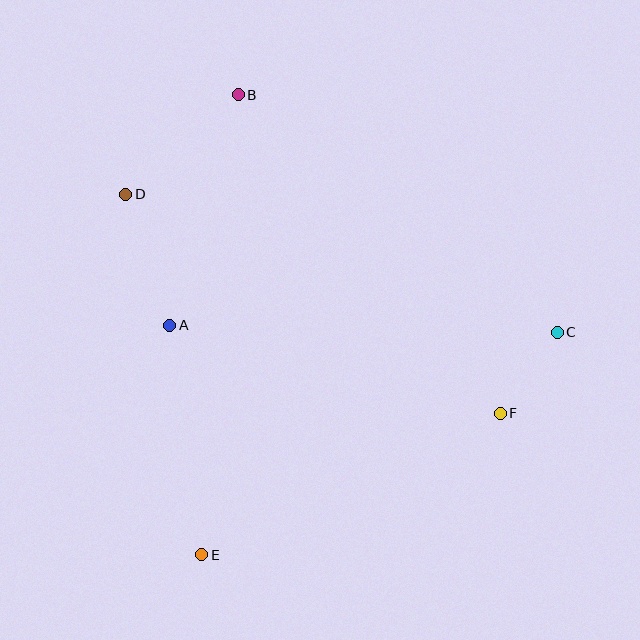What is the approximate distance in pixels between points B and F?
The distance between B and F is approximately 412 pixels.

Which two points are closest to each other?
Points C and F are closest to each other.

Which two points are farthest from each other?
Points B and E are farthest from each other.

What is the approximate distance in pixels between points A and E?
The distance between A and E is approximately 232 pixels.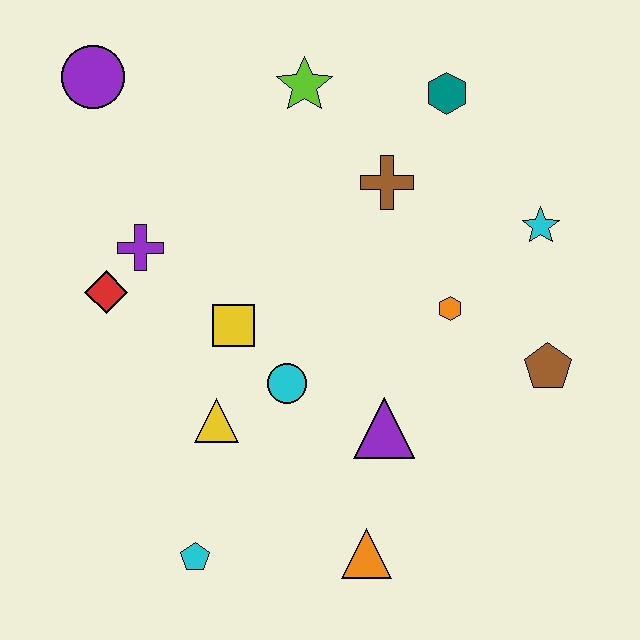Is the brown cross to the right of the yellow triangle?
Yes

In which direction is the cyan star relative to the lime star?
The cyan star is to the right of the lime star.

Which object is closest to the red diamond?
The purple cross is closest to the red diamond.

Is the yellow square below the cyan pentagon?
No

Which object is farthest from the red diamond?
The brown pentagon is farthest from the red diamond.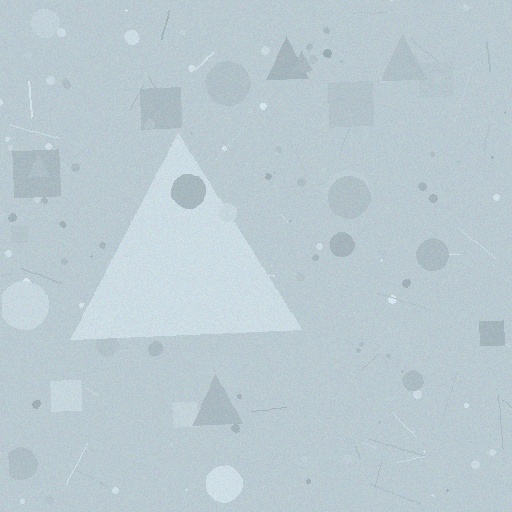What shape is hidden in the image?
A triangle is hidden in the image.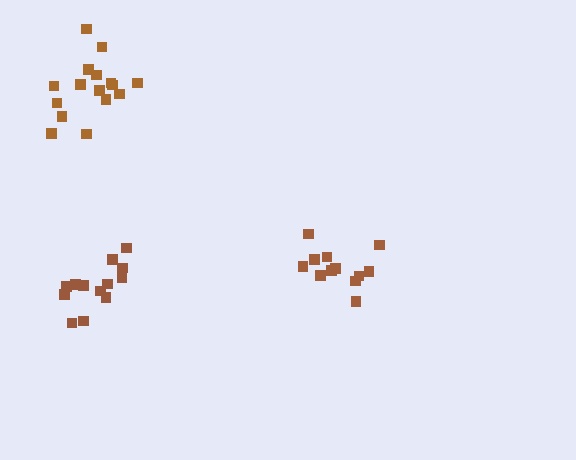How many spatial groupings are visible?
There are 3 spatial groupings.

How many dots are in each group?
Group 1: 12 dots, Group 2: 16 dots, Group 3: 13 dots (41 total).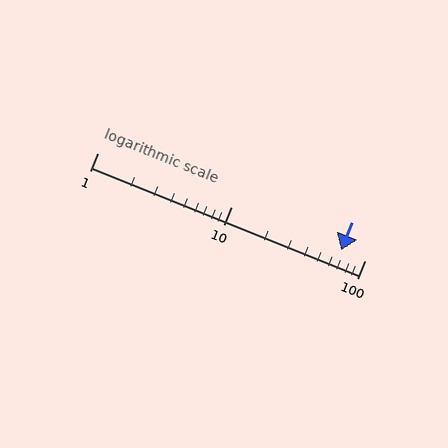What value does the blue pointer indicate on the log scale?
The pointer indicates approximately 67.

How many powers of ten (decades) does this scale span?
The scale spans 2 decades, from 1 to 100.